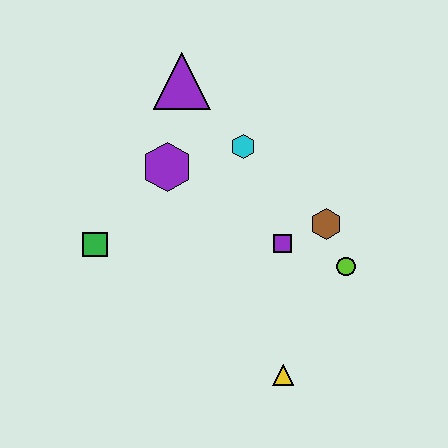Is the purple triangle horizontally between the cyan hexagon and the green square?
Yes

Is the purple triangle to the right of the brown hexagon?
No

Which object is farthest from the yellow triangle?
The purple triangle is farthest from the yellow triangle.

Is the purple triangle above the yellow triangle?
Yes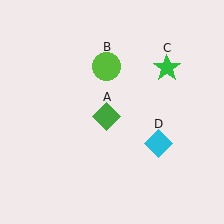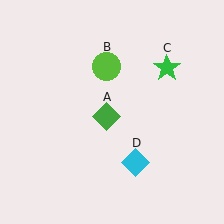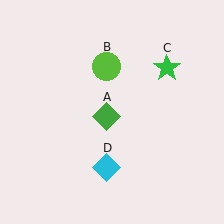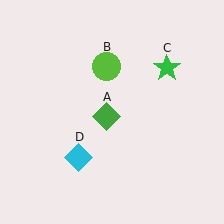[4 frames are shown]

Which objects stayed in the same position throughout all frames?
Green diamond (object A) and lime circle (object B) and green star (object C) remained stationary.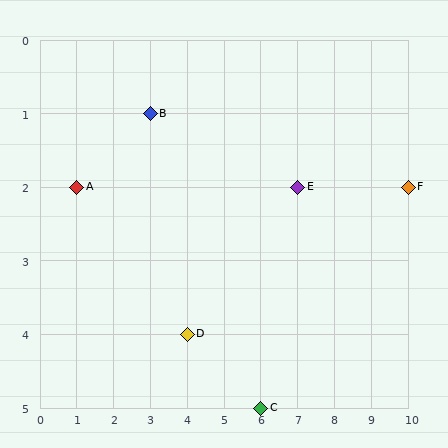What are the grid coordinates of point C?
Point C is at grid coordinates (6, 5).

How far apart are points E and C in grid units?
Points E and C are 1 column and 3 rows apart (about 3.2 grid units diagonally).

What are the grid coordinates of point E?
Point E is at grid coordinates (7, 2).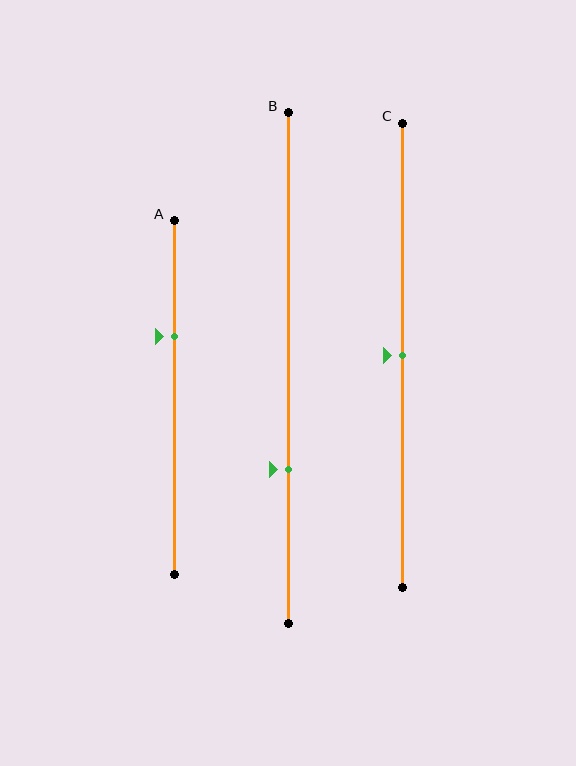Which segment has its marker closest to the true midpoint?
Segment C has its marker closest to the true midpoint.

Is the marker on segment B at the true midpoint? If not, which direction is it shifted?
No, the marker on segment B is shifted downward by about 20% of the segment length.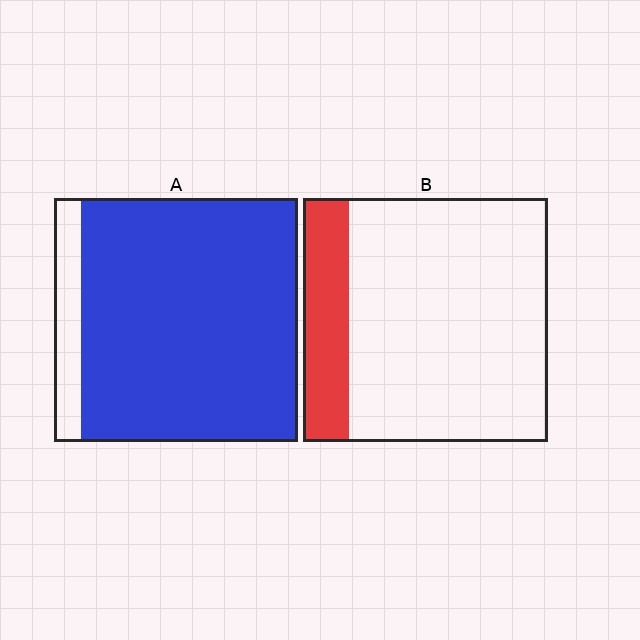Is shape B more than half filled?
No.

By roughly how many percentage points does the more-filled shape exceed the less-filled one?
By roughly 70 percentage points (A over B).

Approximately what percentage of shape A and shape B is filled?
A is approximately 90% and B is approximately 20%.